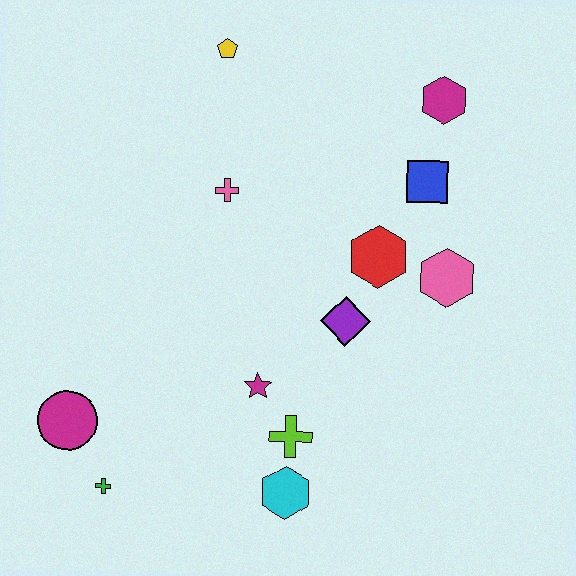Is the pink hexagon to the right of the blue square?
Yes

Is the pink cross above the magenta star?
Yes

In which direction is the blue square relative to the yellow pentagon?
The blue square is to the right of the yellow pentagon.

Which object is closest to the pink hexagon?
The red hexagon is closest to the pink hexagon.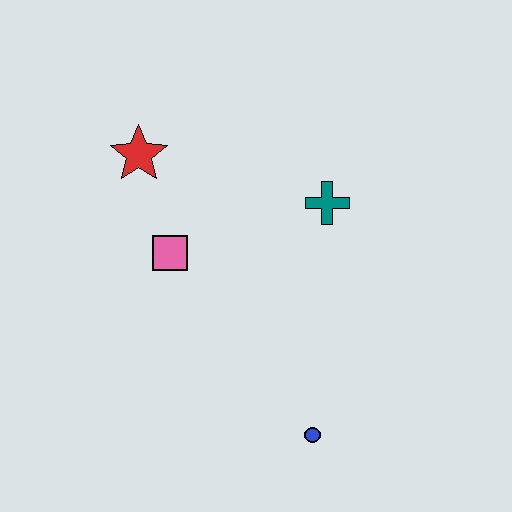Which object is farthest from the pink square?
The blue circle is farthest from the pink square.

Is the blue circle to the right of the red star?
Yes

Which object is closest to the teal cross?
The pink square is closest to the teal cross.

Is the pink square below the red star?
Yes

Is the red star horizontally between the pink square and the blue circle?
No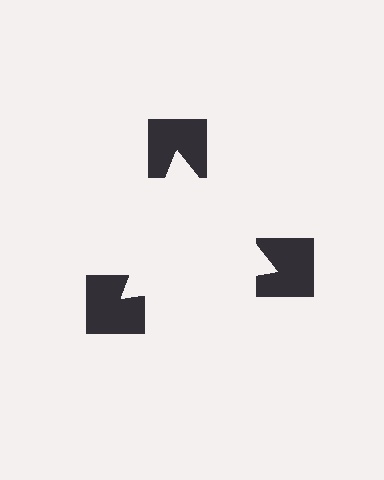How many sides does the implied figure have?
3 sides.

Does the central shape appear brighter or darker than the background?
It typically appears slightly brighter than the background, even though no actual brightness change is drawn.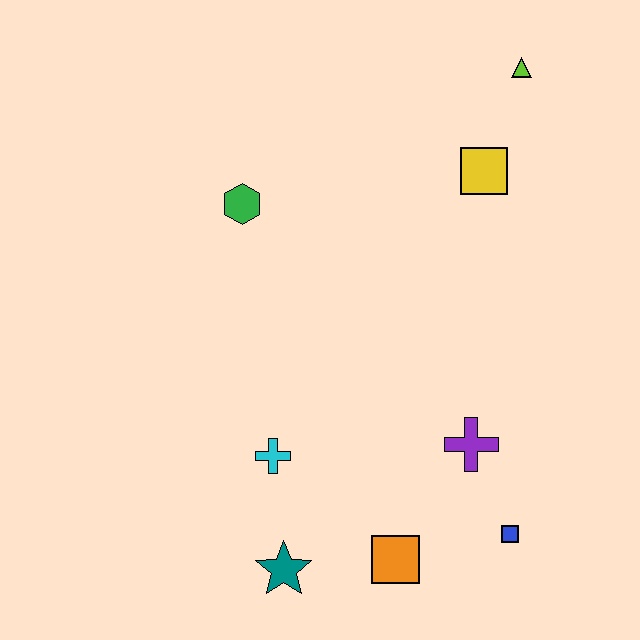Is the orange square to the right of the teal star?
Yes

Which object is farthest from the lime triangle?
The teal star is farthest from the lime triangle.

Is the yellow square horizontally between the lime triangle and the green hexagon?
Yes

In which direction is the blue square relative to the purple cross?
The blue square is below the purple cross.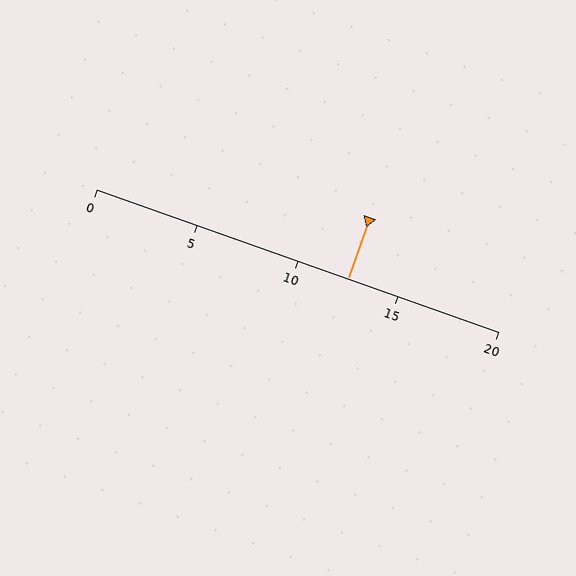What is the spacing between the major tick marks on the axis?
The major ticks are spaced 5 apart.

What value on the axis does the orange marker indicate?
The marker indicates approximately 12.5.